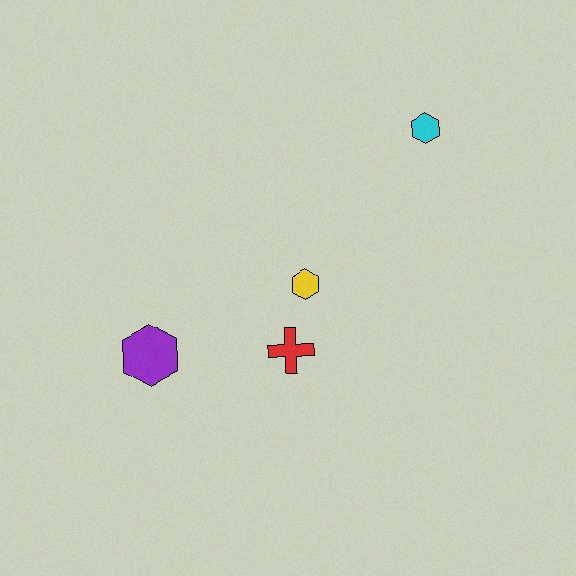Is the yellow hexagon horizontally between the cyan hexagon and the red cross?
Yes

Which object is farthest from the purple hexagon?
The cyan hexagon is farthest from the purple hexagon.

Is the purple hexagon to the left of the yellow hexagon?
Yes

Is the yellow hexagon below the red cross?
No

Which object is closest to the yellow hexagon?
The red cross is closest to the yellow hexagon.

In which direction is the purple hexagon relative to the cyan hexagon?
The purple hexagon is to the left of the cyan hexagon.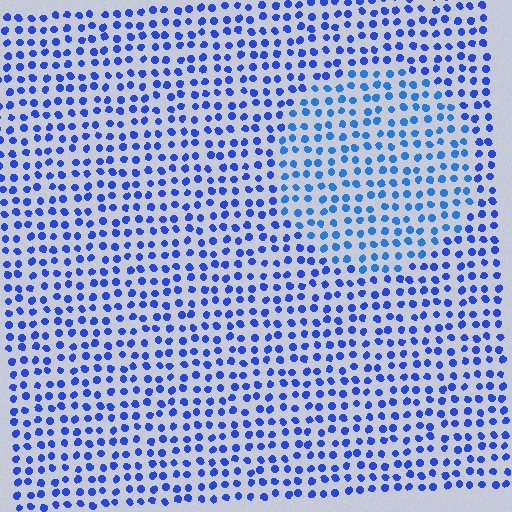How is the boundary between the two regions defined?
The boundary is defined purely by a slight shift in hue (about 19 degrees). Spacing, size, and orientation are identical on both sides.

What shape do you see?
I see a circle.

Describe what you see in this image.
The image is filled with small blue elements in a uniform arrangement. A circle-shaped region is visible where the elements are tinted to a slightly different hue, forming a subtle color boundary.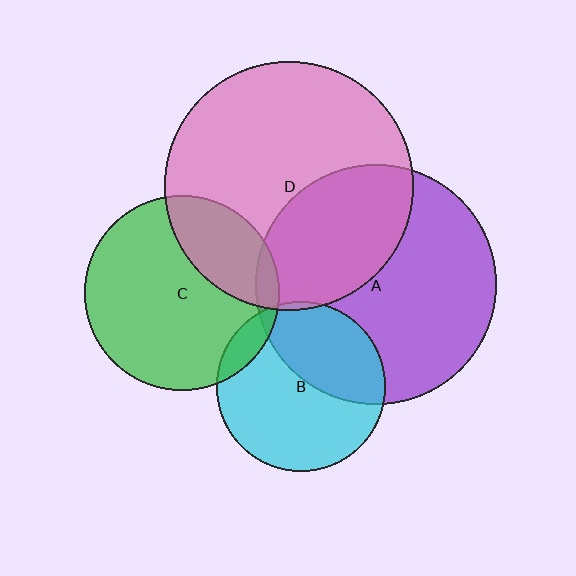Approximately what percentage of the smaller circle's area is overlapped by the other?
Approximately 5%.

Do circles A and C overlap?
Yes.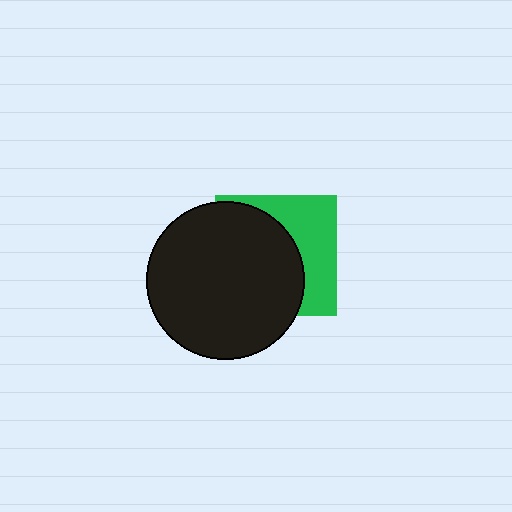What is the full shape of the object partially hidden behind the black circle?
The partially hidden object is a green square.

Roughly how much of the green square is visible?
A small part of it is visible (roughly 40%).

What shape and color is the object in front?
The object in front is a black circle.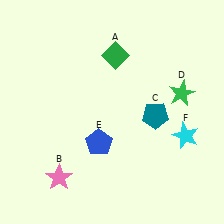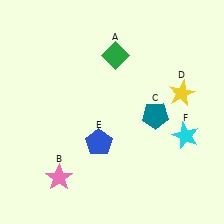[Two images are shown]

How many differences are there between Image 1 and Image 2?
There is 1 difference between the two images.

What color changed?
The star (D) changed from green in Image 1 to yellow in Image 2.